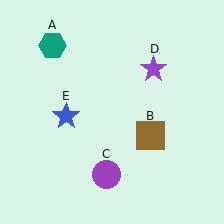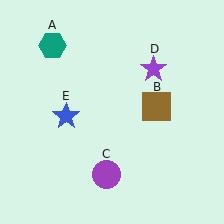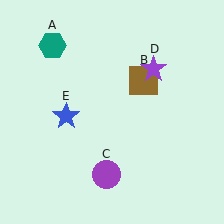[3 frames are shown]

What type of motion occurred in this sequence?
The brown square (object B) rotated counterclockwise around the center of the scene.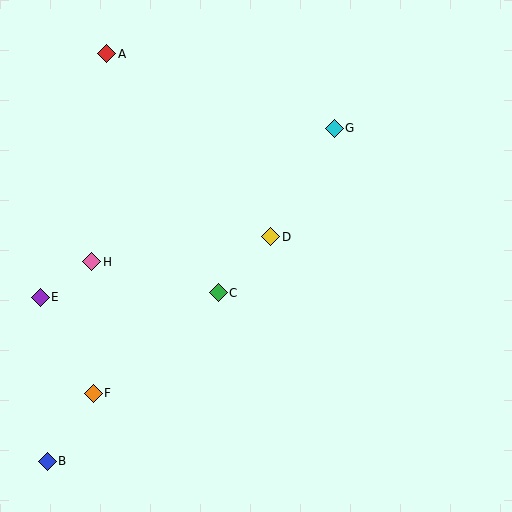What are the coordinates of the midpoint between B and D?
The midpoint between B and D is at (159, 349).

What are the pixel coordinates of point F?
Point F is at (93, 393).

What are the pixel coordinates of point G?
Point G is at (334, 128).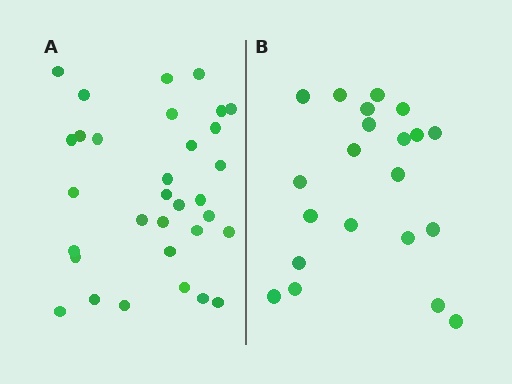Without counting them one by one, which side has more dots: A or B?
Region A (the left region) has more dots.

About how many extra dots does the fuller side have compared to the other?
Region A has roughly 12 or so more dots than region B.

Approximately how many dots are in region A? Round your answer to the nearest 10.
About 30 dots. (The exact count is 32, which rounds to 30.)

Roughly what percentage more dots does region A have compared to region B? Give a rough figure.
About 50% more.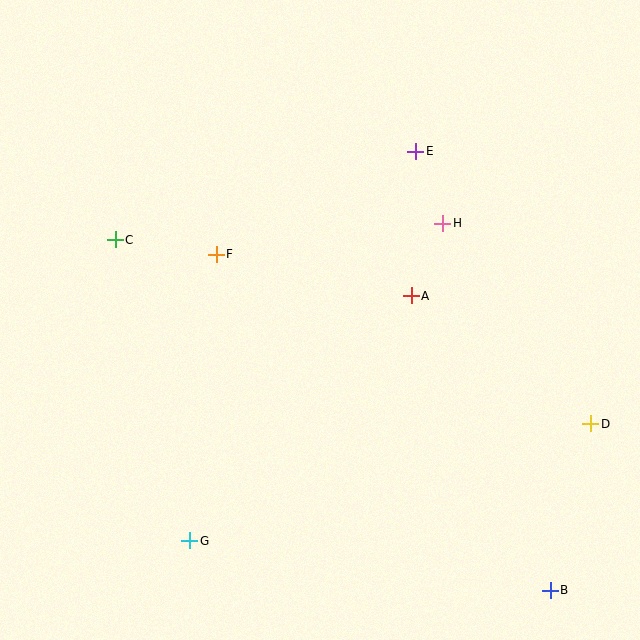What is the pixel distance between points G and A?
The distance between G and A is 330 pixels.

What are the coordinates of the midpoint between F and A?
The midpoint between F and A is at (314, 275).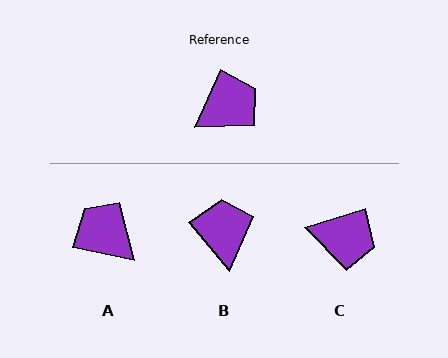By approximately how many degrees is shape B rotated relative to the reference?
Approximately 64 degrees counter-clockwise.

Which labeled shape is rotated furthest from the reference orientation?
A, about 102 degrees away.